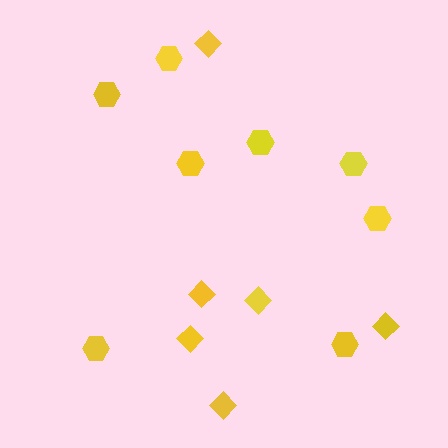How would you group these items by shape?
There are 2 groups: one group of diamonds (6) and one group of hexagons (8).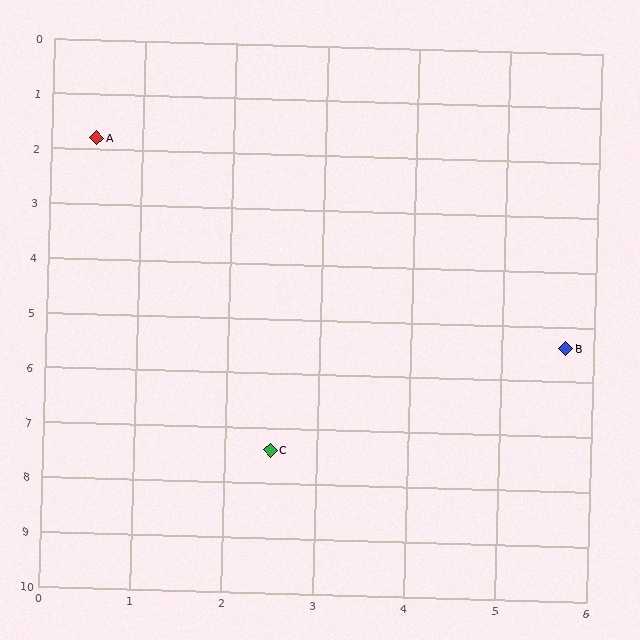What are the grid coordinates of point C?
Point C is at approximately (2.5, 7.4).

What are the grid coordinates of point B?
Point B is at approximately (5.7, 5.4).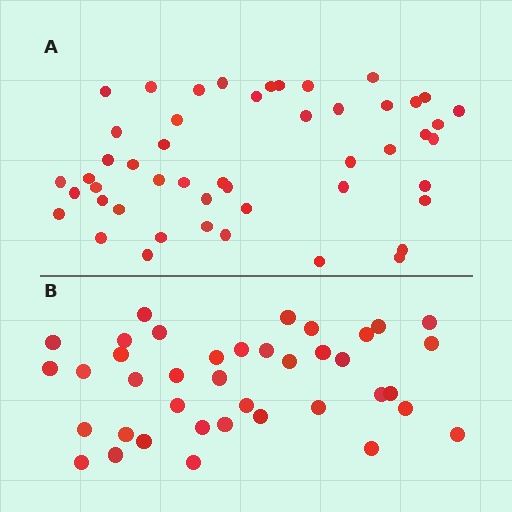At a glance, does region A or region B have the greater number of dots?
Region A (the top region) has more dots.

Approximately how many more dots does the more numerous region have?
Region A has roughly 10 or so more dots than region B.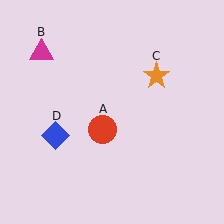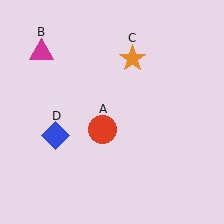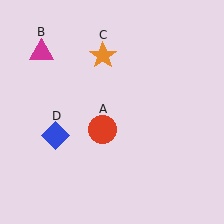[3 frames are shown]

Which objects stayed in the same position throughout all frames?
Red circle (object A) and magenta triangle (object B) and blue diamond (object D) remained stationary.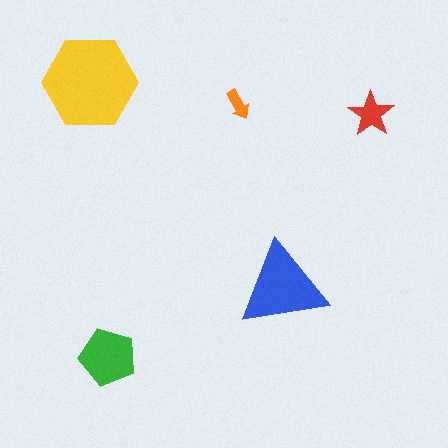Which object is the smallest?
The orange arrow.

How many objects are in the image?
There are 5 objects in the image.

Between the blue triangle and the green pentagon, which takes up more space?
The blue triangle.